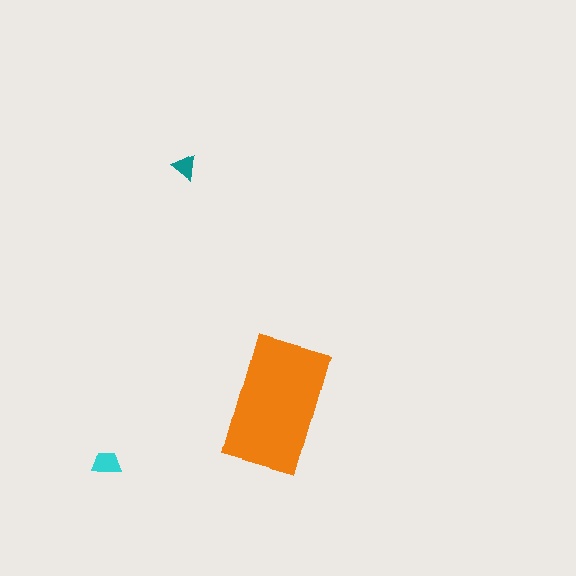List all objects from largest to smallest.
The orange rectangle, the cyan trapezoid, the teal triangle.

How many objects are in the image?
There are 3 objects in the image.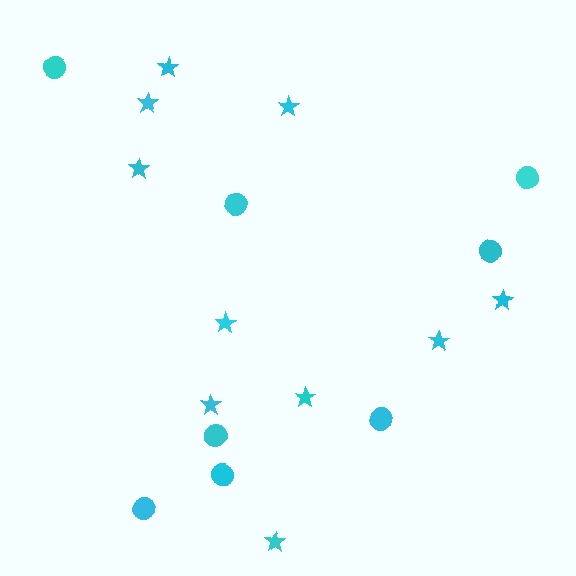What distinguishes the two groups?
There are 2 groups: one group of stars (10) and one group of circles (8).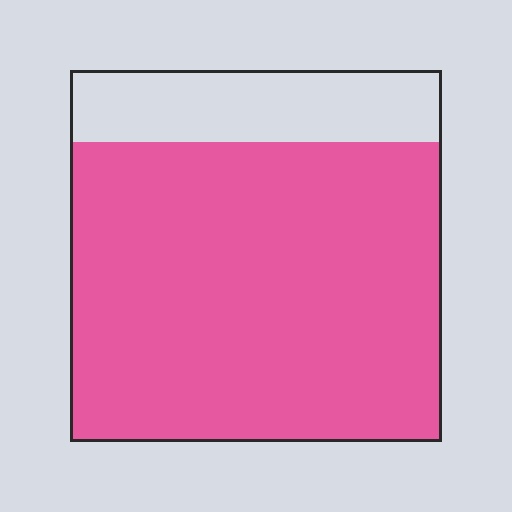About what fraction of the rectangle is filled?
About four fifths (4/5).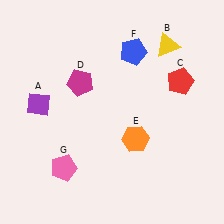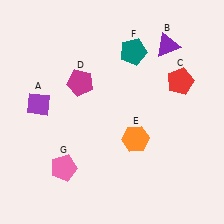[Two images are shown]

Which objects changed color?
B changed from yellow to purple. F changed from blue to teal.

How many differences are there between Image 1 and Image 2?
There are 2 differences between the two images.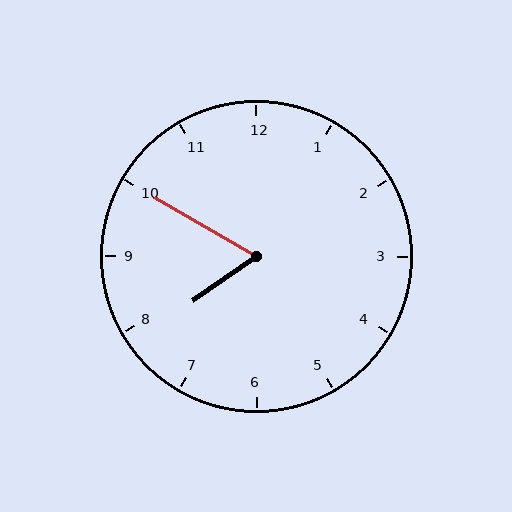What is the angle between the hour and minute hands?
Approximately 65 degrees.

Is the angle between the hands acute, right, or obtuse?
It is acute.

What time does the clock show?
7:50.